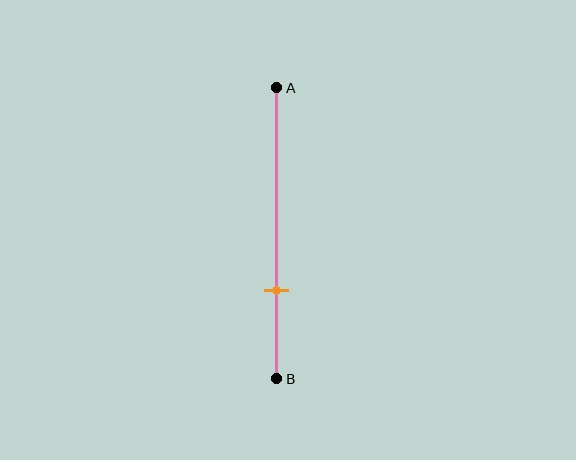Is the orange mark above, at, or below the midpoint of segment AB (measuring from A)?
The orange mark is below the midpoint of segment AB.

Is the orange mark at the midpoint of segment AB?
No, the mark is at about 70% from A, not at the 50% midpoint.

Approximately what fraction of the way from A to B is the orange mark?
The orange mark is approximately 70% of the way from A to B.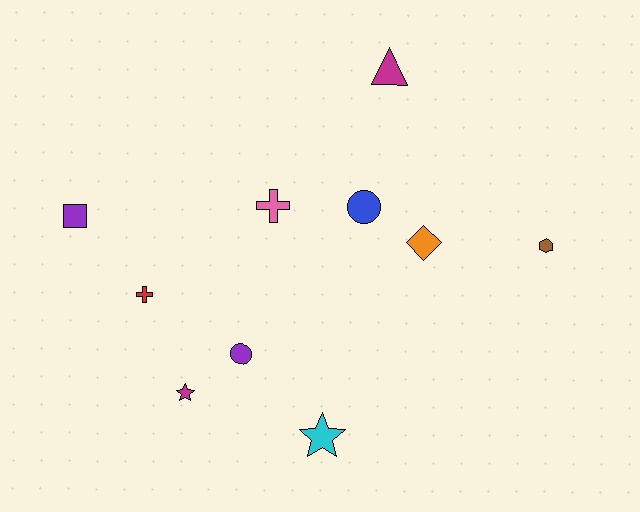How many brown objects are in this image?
There is 1 brown object.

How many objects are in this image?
There are 10 objects.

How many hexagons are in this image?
There is 1 hexagon.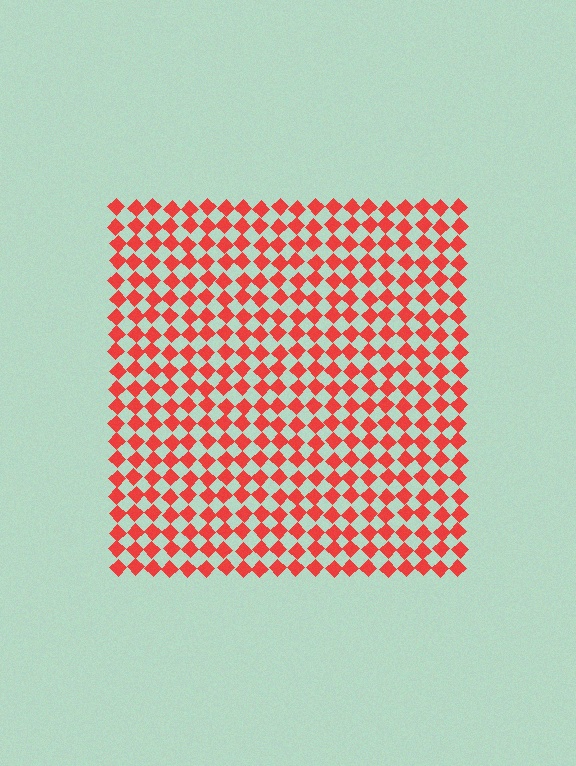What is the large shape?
The large shape is a square.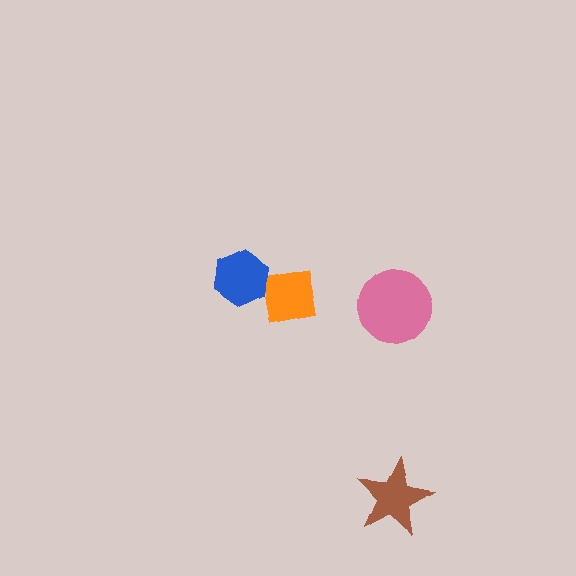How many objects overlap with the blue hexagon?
1 object overlaps with the blue hexagon.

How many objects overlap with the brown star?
0 objects overlap with the brown star.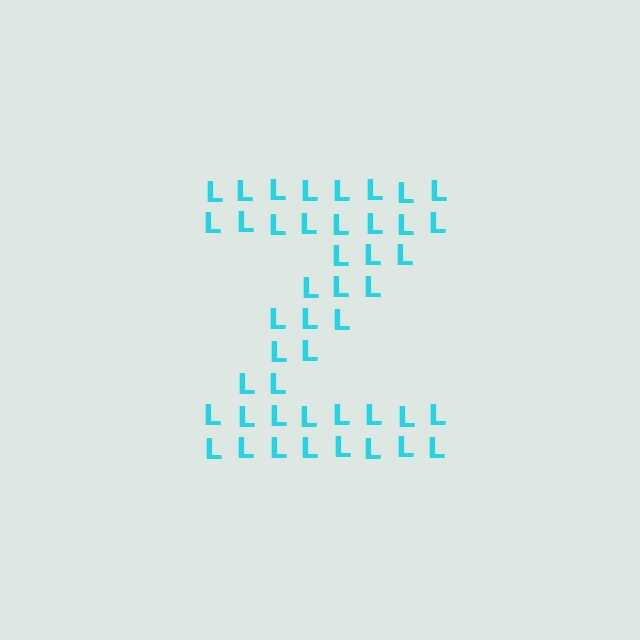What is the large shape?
The large shape is the letter Z.